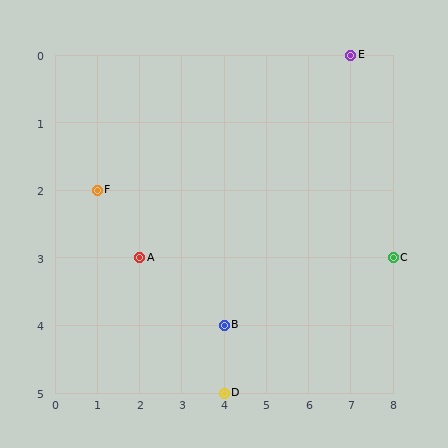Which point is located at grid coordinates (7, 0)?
Point E is at (7, 0).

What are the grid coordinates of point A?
Point A is at grid coordinates (2, 3).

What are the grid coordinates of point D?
Point D is at grid coordinates (4, 5).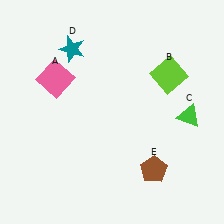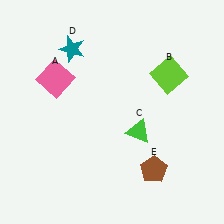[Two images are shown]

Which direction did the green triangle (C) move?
The green triangle (C) moved left.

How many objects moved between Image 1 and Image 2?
1 object moved between the two images.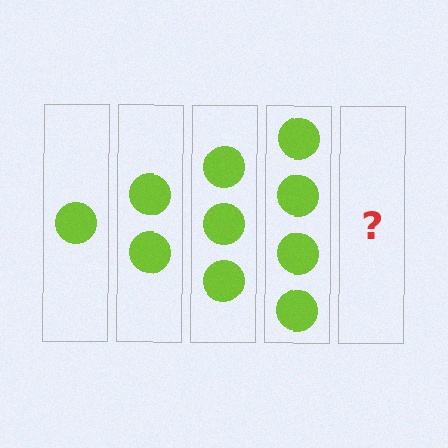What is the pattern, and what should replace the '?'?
The pattern is that each step adds one more circle. The '?' should be 5 circles.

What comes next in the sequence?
The next element should be 5 circles.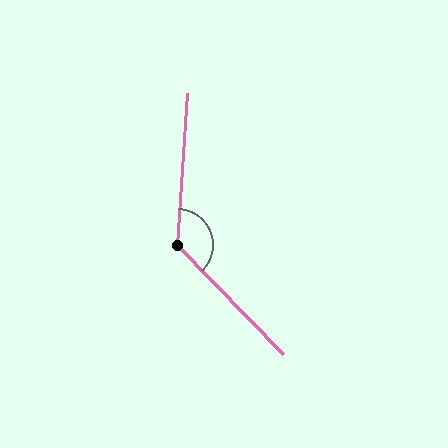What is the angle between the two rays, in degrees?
Approximately 132 degrees.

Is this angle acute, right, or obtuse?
It is obtuse.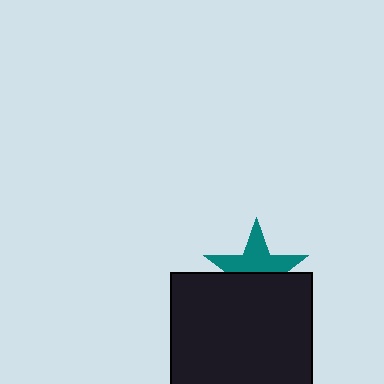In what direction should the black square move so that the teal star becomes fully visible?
The black square should move down. That is the shortest direction to clear the overlap and leave the teal star fully visible.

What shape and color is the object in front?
The object in front is a black square.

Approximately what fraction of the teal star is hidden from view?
Roughly 48% of the teal star is hidden behind the black square.